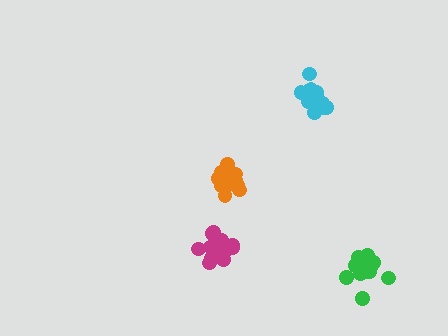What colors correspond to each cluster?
The clusters are colored: cyan, magenta, orange, green.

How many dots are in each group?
Group 1: 12 dots, Group 2: 18 dots, Group 3: 13 dots, Group 4: 14 dots (57 total).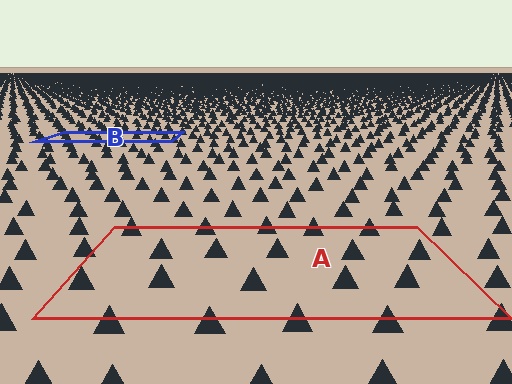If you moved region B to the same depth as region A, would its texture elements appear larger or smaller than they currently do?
They would appear larger. At a closer depth, the same texture elements are projected at a bigger on-screen size.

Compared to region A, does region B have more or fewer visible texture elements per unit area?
Region B has more texture elements per unit area — they are packed more densely because it is farther away.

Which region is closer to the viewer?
Region A is closer. The texture elements there are larger and more spread out.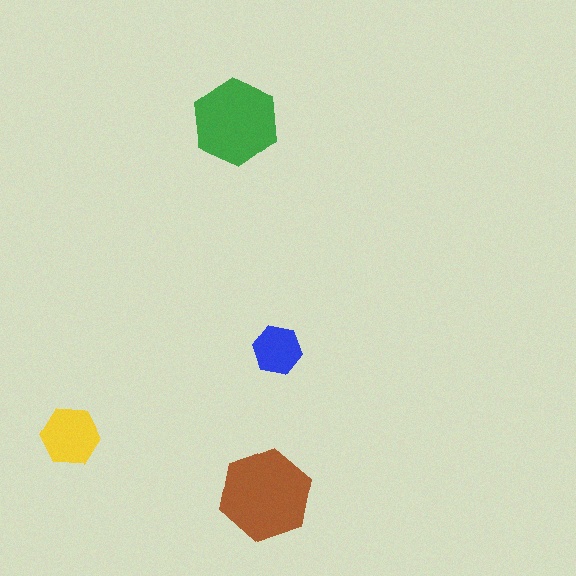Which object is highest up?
The green hexagon is topmost.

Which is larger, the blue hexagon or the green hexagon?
The green one.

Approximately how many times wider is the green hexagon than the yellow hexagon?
About 1.5 times wider.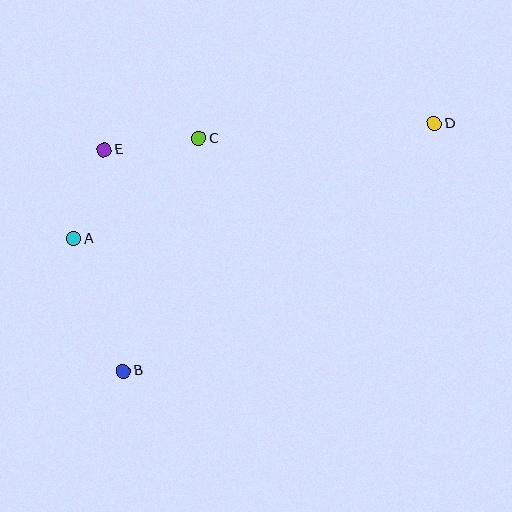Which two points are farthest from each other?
Points B and D are farthest from each other.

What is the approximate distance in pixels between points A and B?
The distance between A and B is approximately 141 pixels.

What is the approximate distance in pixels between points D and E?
The distance between D and E is approximately 331 pixels.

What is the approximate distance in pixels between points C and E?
The distance between C and E is approximately 95 pixels.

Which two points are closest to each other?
Points A and E are closest to each other.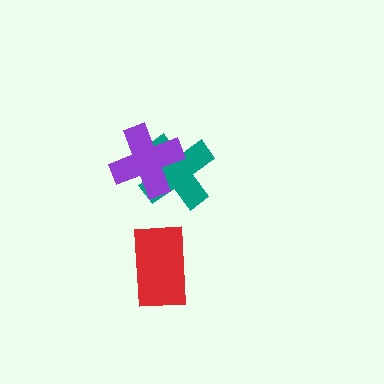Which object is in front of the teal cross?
The purple cross is in front of the teal cross.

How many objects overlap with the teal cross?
1 object overlaps with the teal cross.